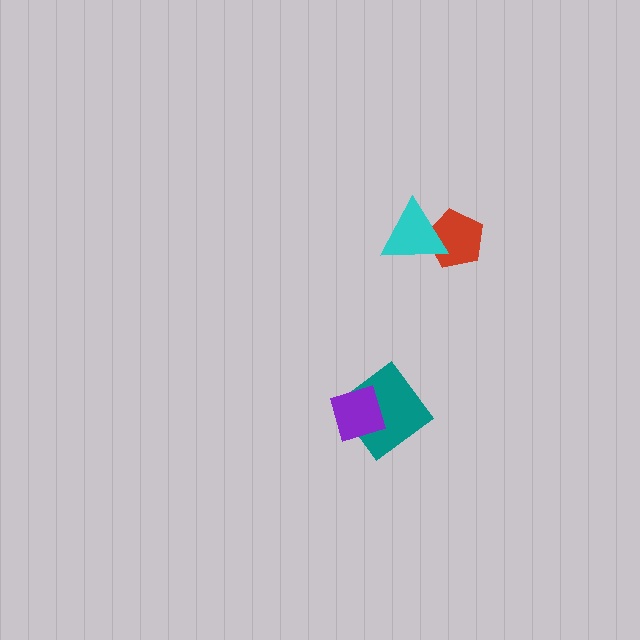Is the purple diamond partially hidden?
No, no other shape covers it.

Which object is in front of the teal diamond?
The purple diamond is in front of the teal diamond.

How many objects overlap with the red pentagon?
1 object overlaps with the red pentagon.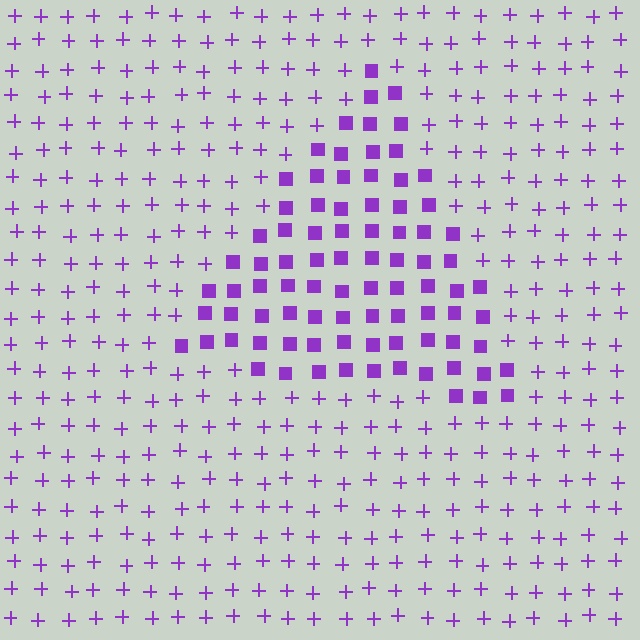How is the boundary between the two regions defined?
The boundary is defined by a change in element shape: squares inside vs. plus signs outside. All elements share the same color and spacing.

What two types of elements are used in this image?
The image uses squares inside the triangle region and plus signs outside it.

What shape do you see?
I see a triangle.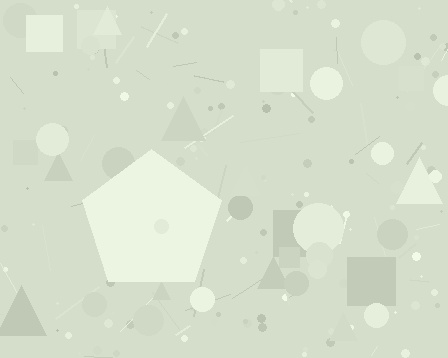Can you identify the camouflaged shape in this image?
The camouflaged shape is a pentagon.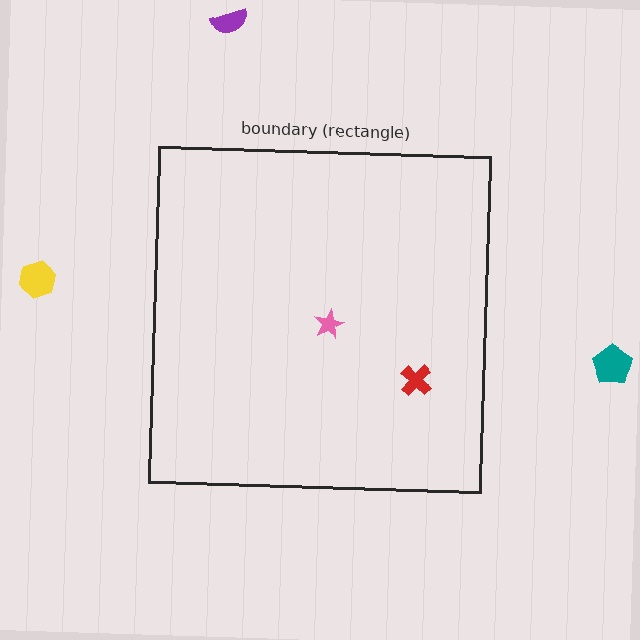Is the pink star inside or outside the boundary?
Inside.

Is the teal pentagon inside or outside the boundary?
Outside.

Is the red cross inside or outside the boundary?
Inside.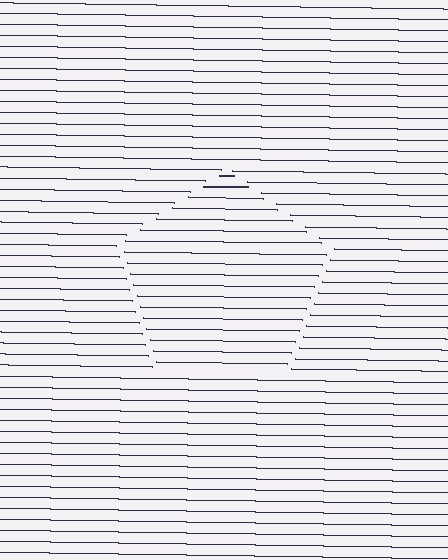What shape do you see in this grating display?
An illusory pentagon. The interior of the shape contains the same grating, shifted by half a period — the contour is defined by the phase discontinuity where line-ends from the inner and outer gratings abut.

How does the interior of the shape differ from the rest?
The interior of the shape contains the same grating, shifted by half a period — the contour is defined by the phase discontinuity where line-ends from the inner and outer gratings abut.